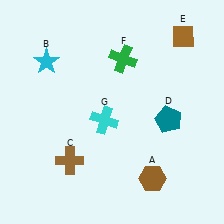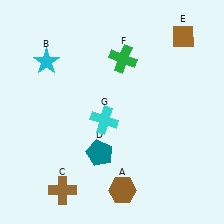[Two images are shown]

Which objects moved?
The objects that moved are: the brown hexagon (A), the brown cross (C), the teal pentagon (D).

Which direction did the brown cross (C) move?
The brown cross (C) moved down.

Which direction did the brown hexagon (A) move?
The brown hexagon (A) moved left.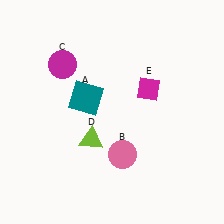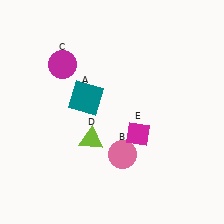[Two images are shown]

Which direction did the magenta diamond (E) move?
The magenta diamond (E) moved down.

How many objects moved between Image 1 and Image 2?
1 object moved between the two images.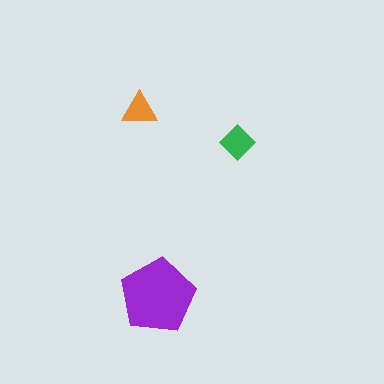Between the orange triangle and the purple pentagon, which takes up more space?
The purple pentagon.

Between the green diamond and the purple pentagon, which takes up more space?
The purple pentagon.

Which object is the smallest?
The orange triangle.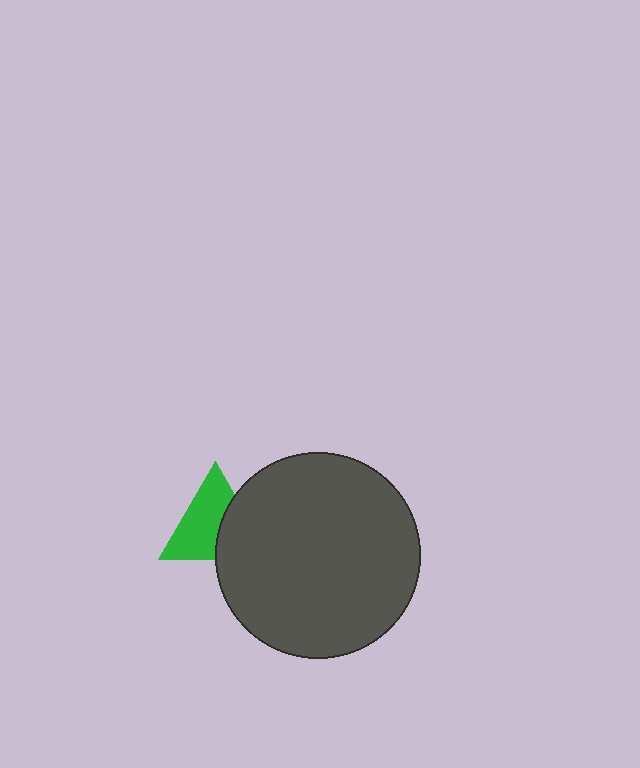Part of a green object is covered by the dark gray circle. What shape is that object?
It is a triangle.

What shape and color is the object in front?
The object in front is a dark gray circle.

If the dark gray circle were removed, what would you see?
You would see the complete green triangle.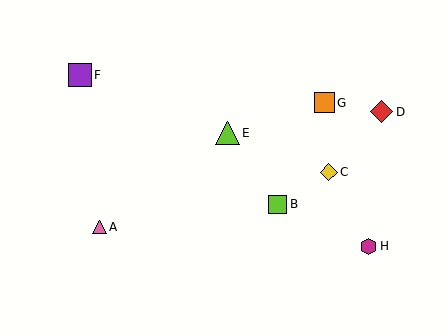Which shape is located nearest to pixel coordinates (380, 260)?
The magenta hexagon (labeled H) at (369, 246) is nearest to that location.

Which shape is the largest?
The lime triangle (labeled E) is the largest.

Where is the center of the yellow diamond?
The center of the yellow diamond is at (329, 172).